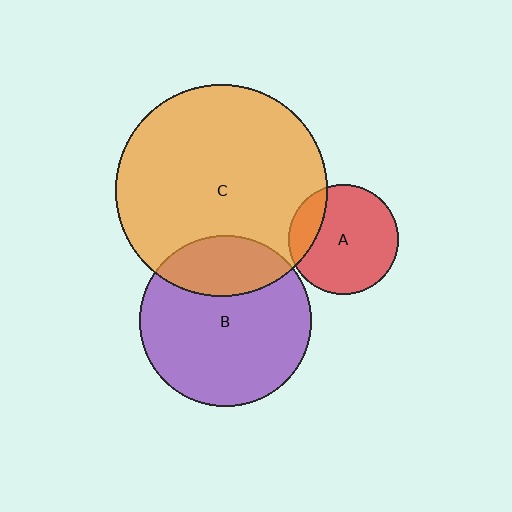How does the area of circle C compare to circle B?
Approximately 1.5 times.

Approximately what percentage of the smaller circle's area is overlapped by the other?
Approximately 20%.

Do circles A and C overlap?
Yes.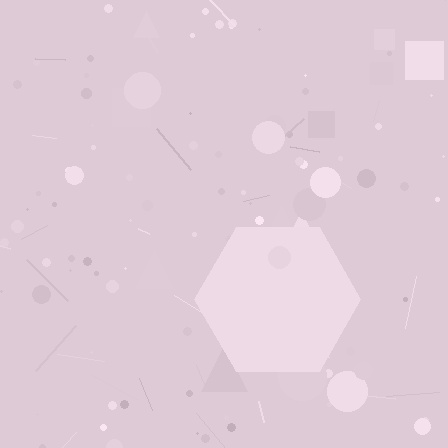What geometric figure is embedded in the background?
A hexagon is embedded in the background.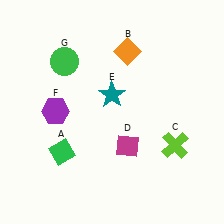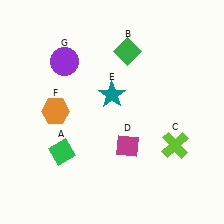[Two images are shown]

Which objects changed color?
B changed from orange to green. F changed from purple to orange. G changed from green to purple.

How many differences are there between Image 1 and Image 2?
There are 3 differences between the two images.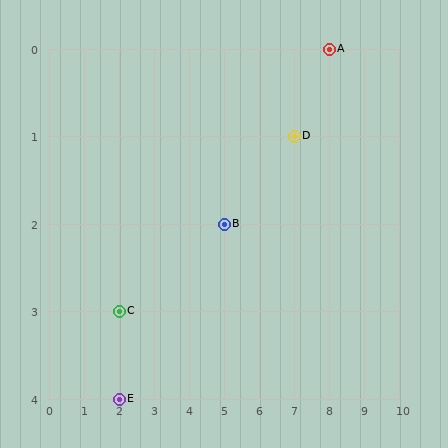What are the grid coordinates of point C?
Point C is at grid coordinates (2, 3).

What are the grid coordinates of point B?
Point B is at grid coordinates (5, 2).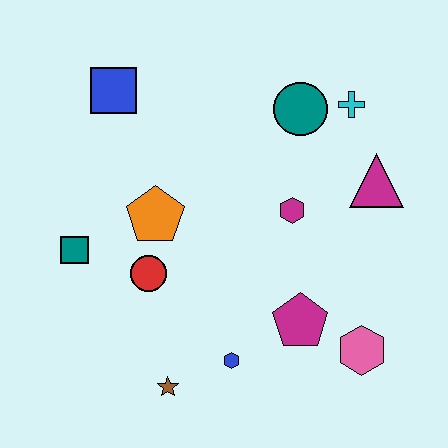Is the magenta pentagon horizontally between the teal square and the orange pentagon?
No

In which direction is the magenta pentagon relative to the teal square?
The magenta pentagon is to the right of the teal square.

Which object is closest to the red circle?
The orange pentagon is closest to the red circle.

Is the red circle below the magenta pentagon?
No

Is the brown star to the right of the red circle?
Yes